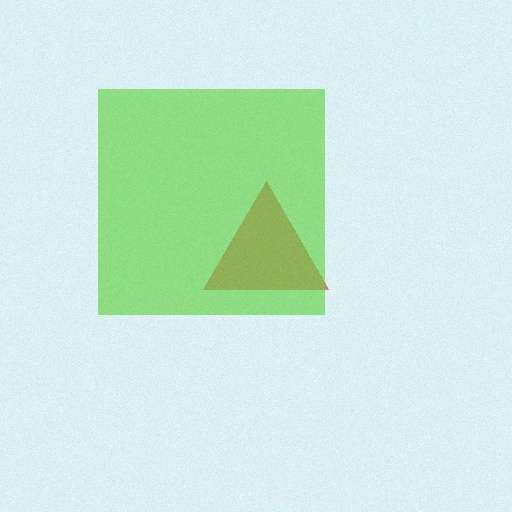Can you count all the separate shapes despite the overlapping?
Yes, there are 2 separate shapes.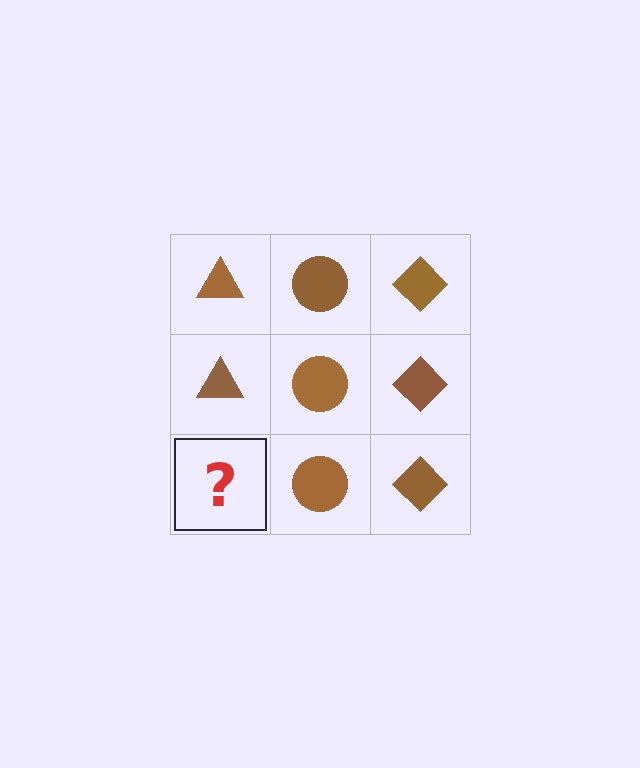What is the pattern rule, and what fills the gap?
The rule is that each column has a consistent shape. The gap should be filled with a brown triangle.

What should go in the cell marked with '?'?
The missing cell should contain a brown triangle.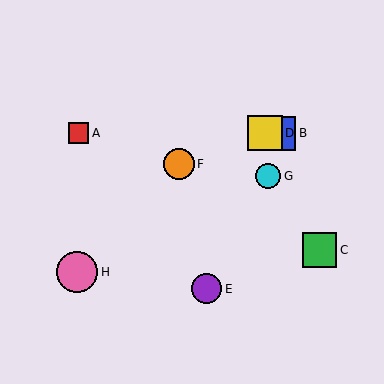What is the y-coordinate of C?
Object C is at y≈250.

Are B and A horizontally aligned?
Yes, both are at y≈133.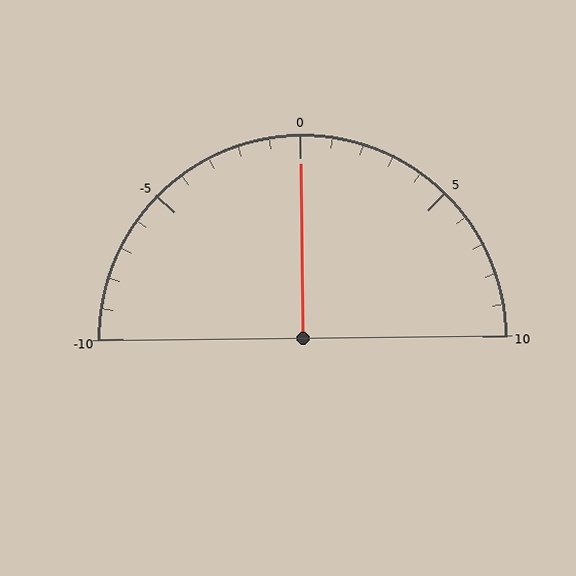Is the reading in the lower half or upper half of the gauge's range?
The reading is in the upper half of the range (-10 to 10).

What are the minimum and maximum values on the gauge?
The gauge ranges from -10 to 10.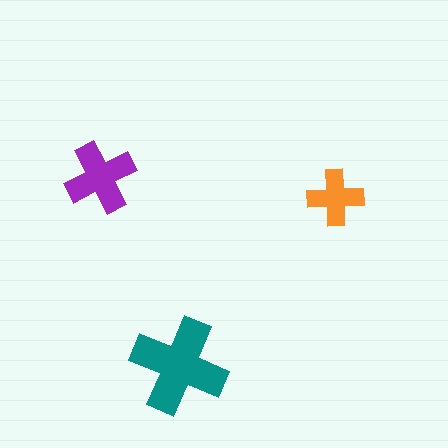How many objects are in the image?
There are 3 objects in the image.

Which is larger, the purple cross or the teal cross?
The teal one.